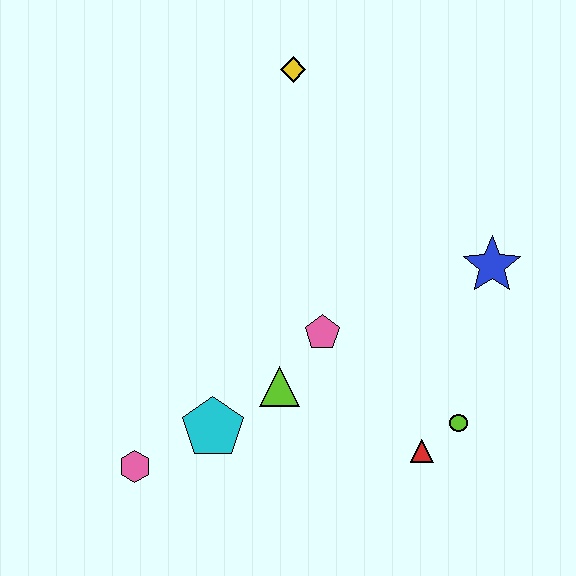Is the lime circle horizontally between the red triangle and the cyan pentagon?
No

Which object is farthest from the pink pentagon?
The yellow diamond is farthest from the pink pentagon.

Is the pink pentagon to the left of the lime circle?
Yes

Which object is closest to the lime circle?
The red triangle is closest to the lime circle.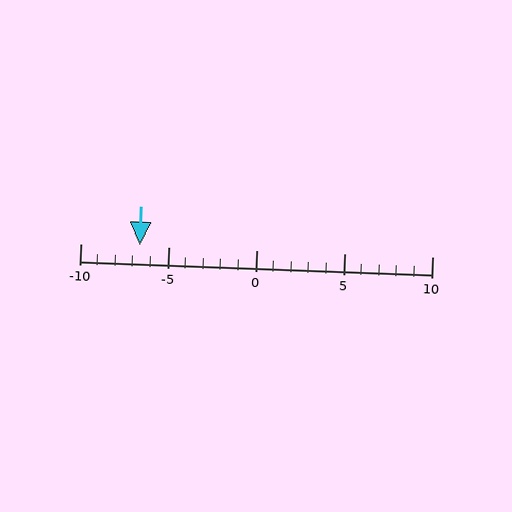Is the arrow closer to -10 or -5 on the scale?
The arrow is closer to -5.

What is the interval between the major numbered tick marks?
The major tick marks are spaced 5 units apart.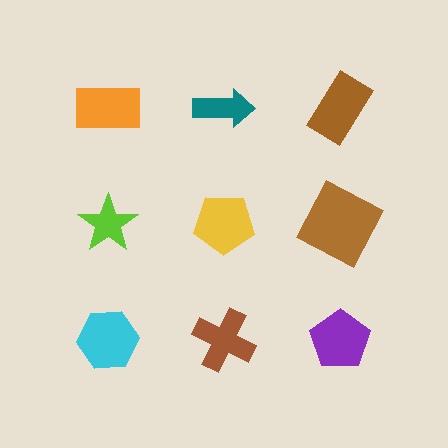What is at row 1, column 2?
A teal arrow.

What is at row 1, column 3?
A brown rectangle.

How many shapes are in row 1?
3 shapes.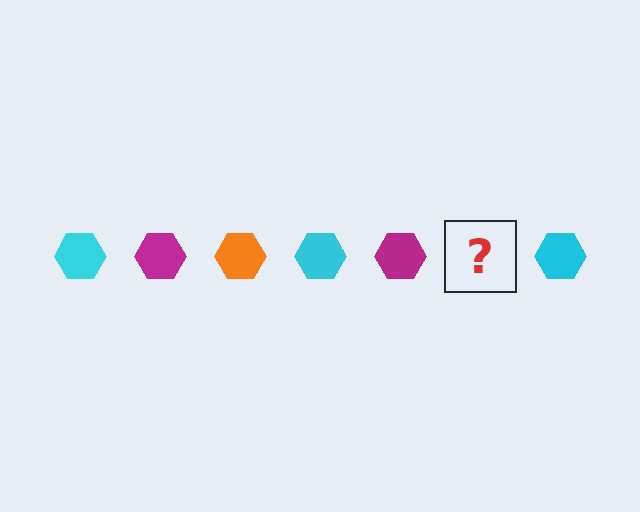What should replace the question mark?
The question mark should be replaced with an orange hexagon.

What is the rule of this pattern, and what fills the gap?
The rule is that the pattern cycles through cyan, magenta, orange hexagons. The gap should be filled with an orange hexagon.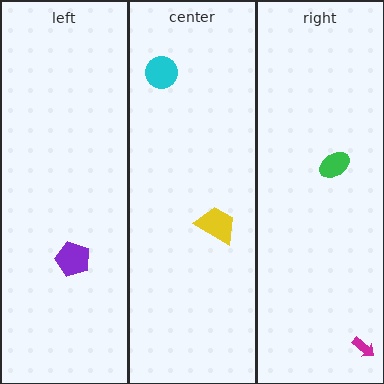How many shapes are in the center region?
2.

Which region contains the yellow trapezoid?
The center region.